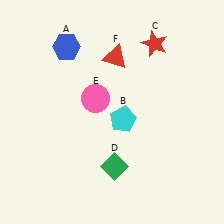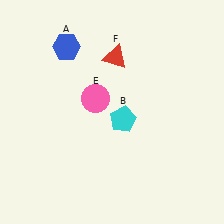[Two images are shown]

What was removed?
The red star (C), the green diamond (D) were removed in Image 2.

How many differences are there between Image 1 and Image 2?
There are 2 differences between the two images.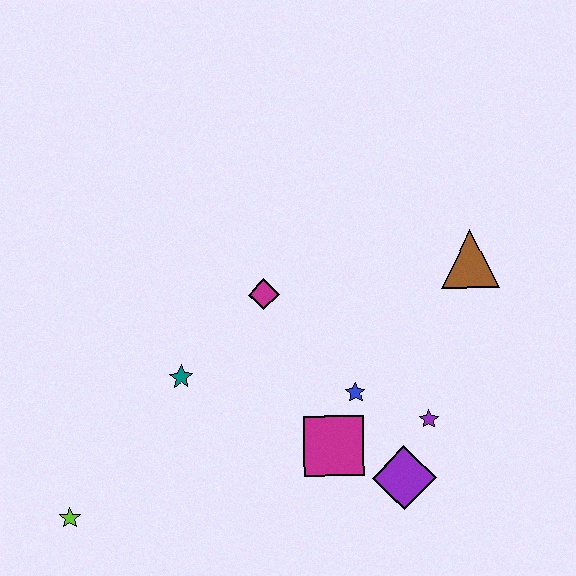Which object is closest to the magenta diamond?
The teal star is closest to the magenta diamond.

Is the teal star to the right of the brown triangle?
No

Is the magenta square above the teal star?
No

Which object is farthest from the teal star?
The brown triangle is farthest from the teal star.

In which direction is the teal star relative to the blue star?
The teal star is to the left of the blue star.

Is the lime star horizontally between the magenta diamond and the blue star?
No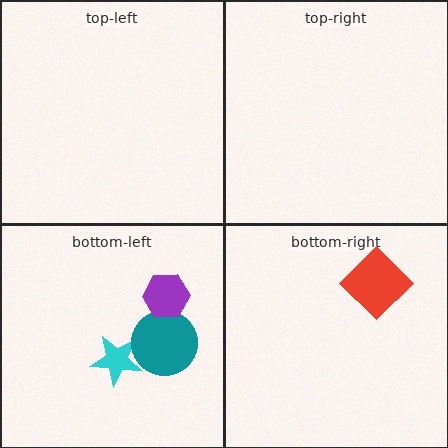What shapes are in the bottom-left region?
The cyan star, the teal circle, the purple hexagon.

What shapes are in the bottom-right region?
The red diamond.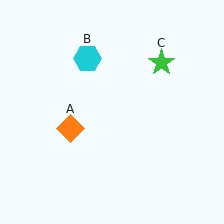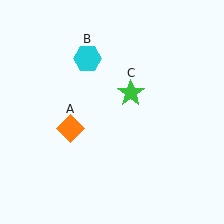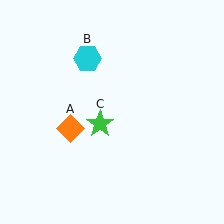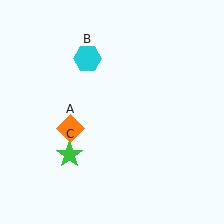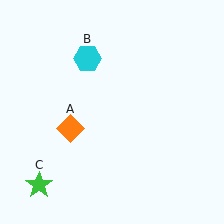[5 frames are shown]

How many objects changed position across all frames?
1 object changed position: green star (object C).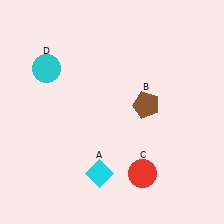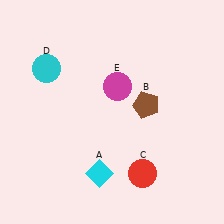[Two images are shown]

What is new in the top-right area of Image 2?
A magenta circle (E) was added in the top-right area of Image 2.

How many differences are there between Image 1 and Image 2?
There is 1 difference between the two images.